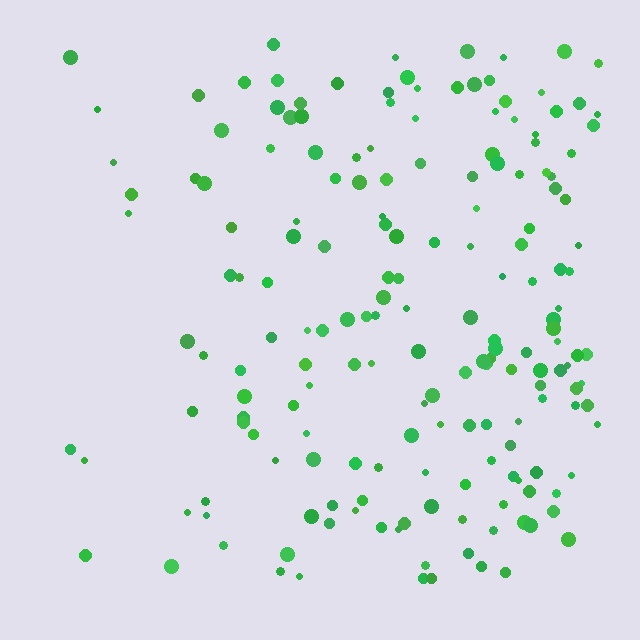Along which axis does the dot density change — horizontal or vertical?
Horizontal.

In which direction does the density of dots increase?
From left to right, with the right side densest.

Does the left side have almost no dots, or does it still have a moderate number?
Still a moderate number, just noticeably fewer than the right.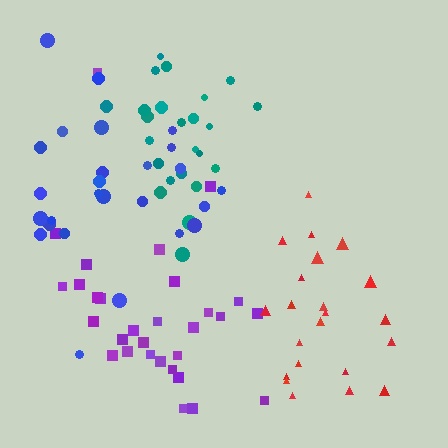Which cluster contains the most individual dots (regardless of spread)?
Purple (30).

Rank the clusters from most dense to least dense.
teal, red, blue, purple.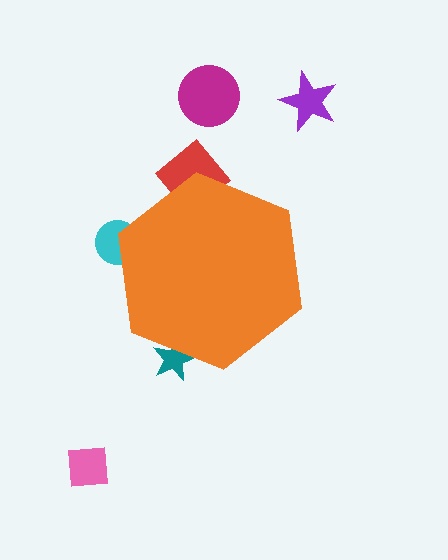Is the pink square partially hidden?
No, the pink square is fully visible.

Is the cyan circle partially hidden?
Yes, the cyan circle is partially hidden behind the orange hexagon.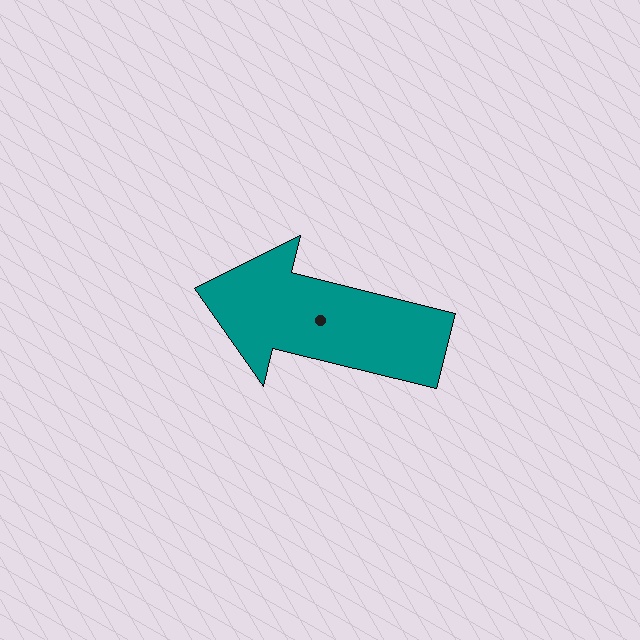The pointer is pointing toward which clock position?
Roughly 9 o'clock.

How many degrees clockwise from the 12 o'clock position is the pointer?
Approximately 284 degrees.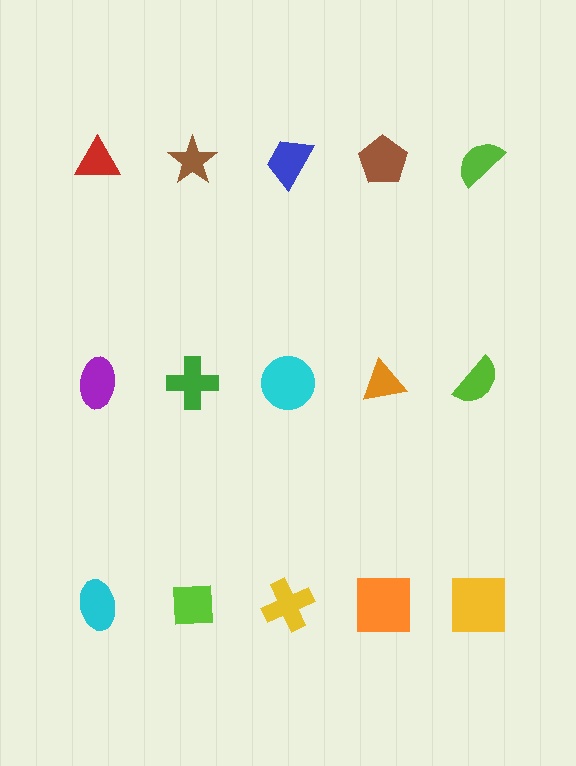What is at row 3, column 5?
A yellow square.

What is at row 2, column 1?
A purple ellipse.